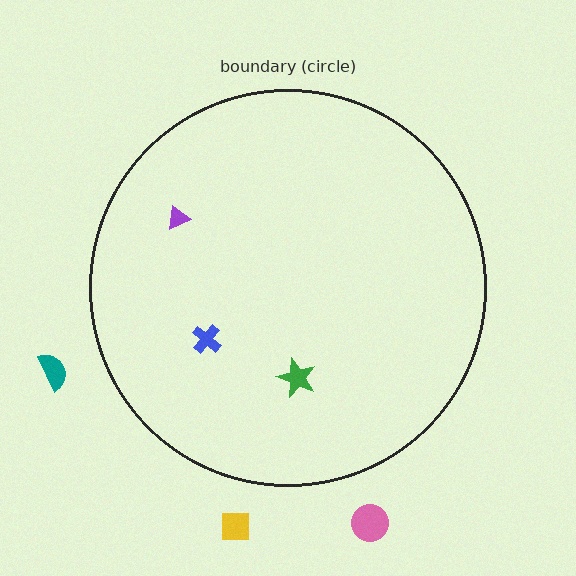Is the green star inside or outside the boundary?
Inside.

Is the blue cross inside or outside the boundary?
Inside.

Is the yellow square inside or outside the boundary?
Outside.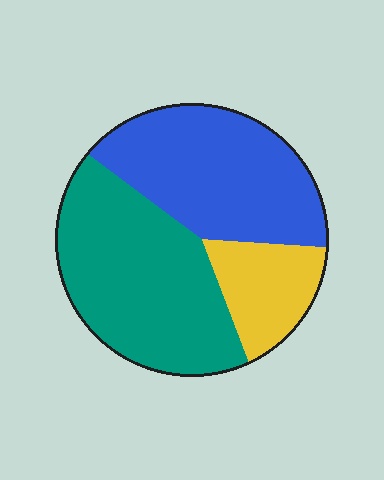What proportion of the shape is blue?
Blue takes up between a quarter and a half of the shape.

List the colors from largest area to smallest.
From largest to smallest: teal, blue, yellow.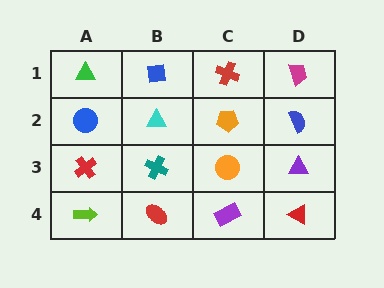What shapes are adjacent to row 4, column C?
An orange circle (row 3, column C), a red ellipse (row 4, column B), a red triangle (row 4, column D).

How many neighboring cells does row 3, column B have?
4.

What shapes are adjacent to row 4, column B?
A teal cross (row 3, column B), a lime arrow (row 4, column A), a purple rectangle (row 4, column C).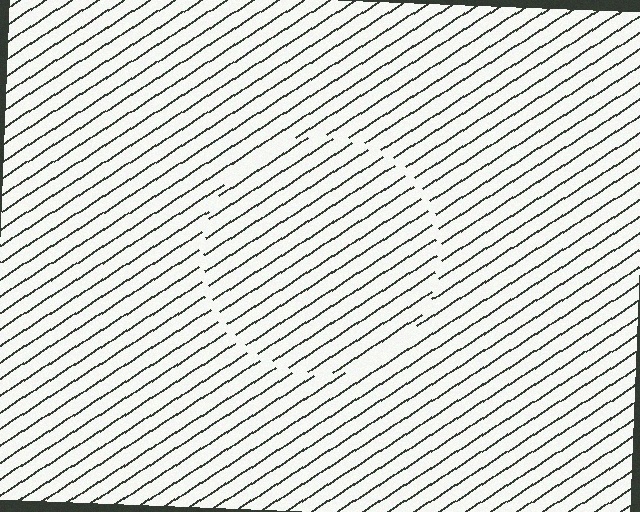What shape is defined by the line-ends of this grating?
An illusory circle. The interior of the shape contains the same grating, shifted by half a period — the contour is defined by the phase discontinuity where line-ends from the inner and outer gratings abut.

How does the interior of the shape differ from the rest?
The interior of the shape contains the same grating, shifted by half a period — the contour is defined by the phase discontinuity where line-ends from the inner and outer gratings abut.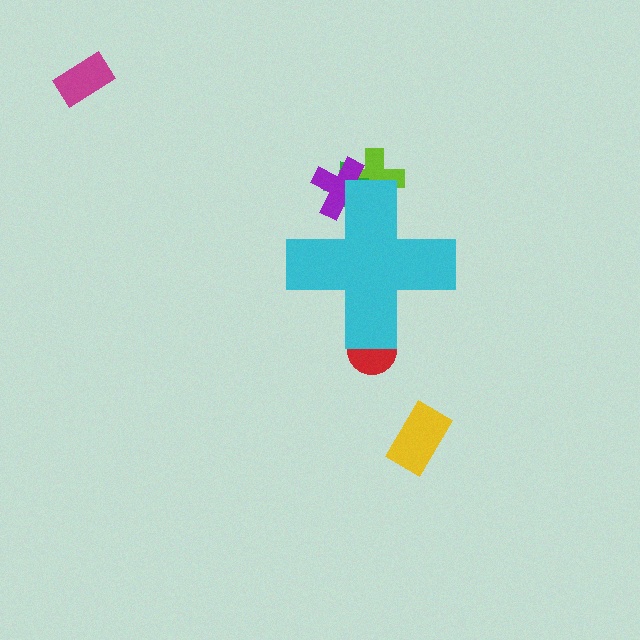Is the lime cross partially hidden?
Yes, the lime cross is partially hidden behind the cyan cross.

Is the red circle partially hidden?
Yes, the red circle is partially hidden behind the cyan cross.